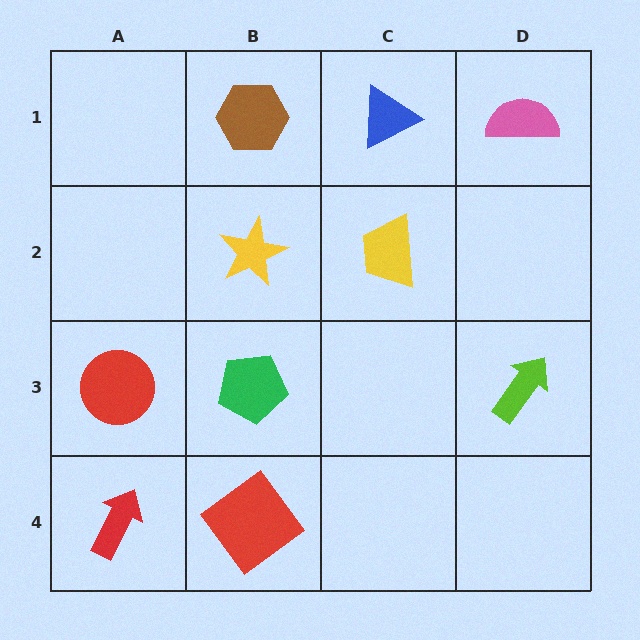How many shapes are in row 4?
2 shapes.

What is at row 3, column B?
A green pentagon.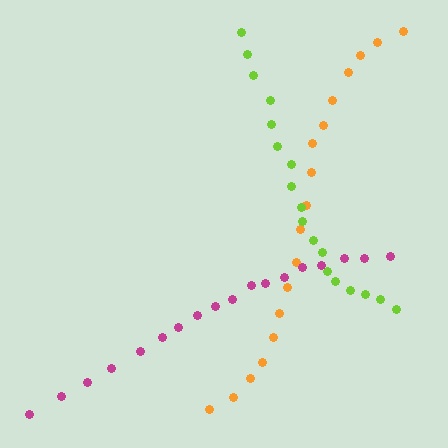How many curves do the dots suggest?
There are 3 distinct paths.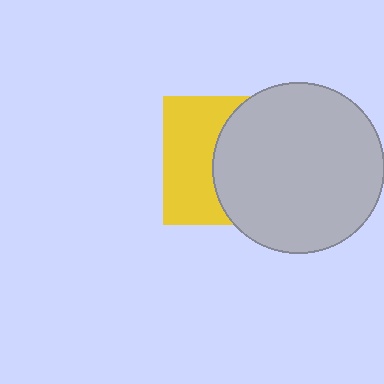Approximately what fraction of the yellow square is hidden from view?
Roughly 55% of the yellow square is hidden behind the light gray circle.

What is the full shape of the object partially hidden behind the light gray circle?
The partially hidden object is a yellow square.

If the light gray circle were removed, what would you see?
You would see the complete yellow square.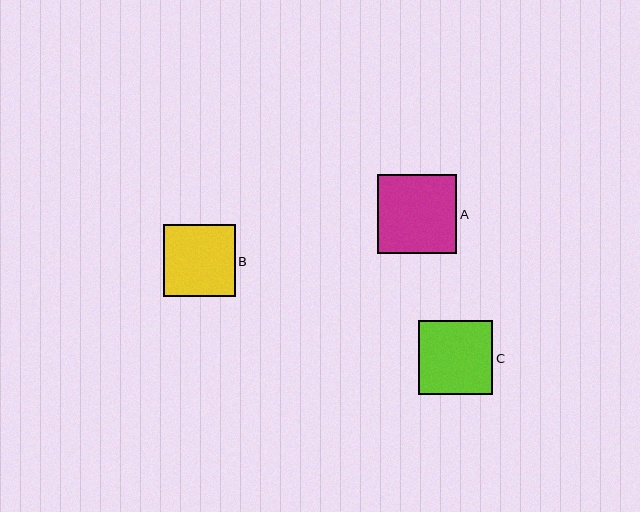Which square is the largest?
Square A is the largest with a size of approximately 79 pixels.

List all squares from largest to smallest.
From largest to smallest: A, C, B.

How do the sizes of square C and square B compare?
Square C and square B are approximately the same size.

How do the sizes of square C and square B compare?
Square C and square B are approximately the same size.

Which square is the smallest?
Square B is the smallest with a size of approximately 72 pixels.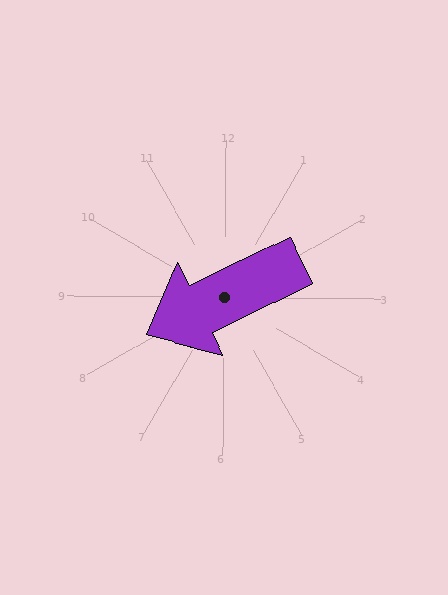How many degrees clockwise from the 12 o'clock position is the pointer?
Approximately 244 degrees.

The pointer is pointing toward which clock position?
Roughly 8 o'clock.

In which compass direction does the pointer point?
Southwest.